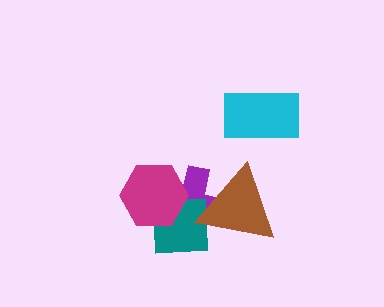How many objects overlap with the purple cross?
3 objects overlap with the purple cross.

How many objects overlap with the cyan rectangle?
0 objects overlap with the cyan rectangle.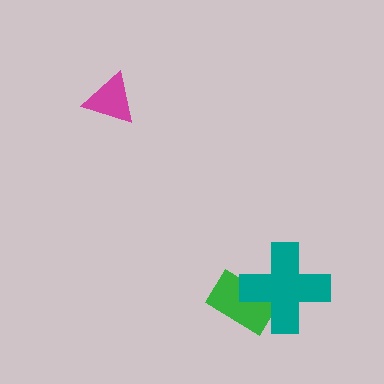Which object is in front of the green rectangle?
The teal cross is in front of the green rectangle.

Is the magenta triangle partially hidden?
No, no other shape covers it.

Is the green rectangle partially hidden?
Yes, it is partially covered by another shape.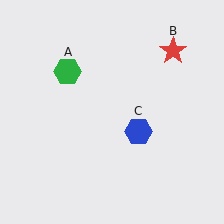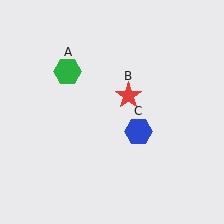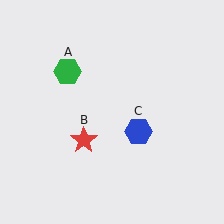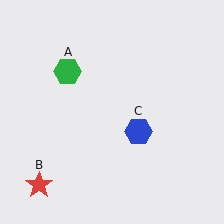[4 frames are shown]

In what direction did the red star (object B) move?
The red star (object B) moved down and to the left.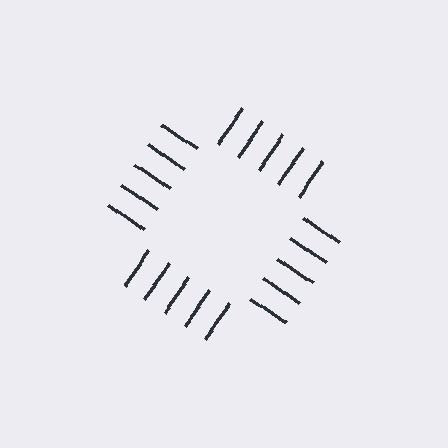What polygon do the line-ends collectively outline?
An illusory square — the line segments terminate on its edges but no continuous stroke is drawn.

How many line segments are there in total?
20 — 5 along each of the 4 edges.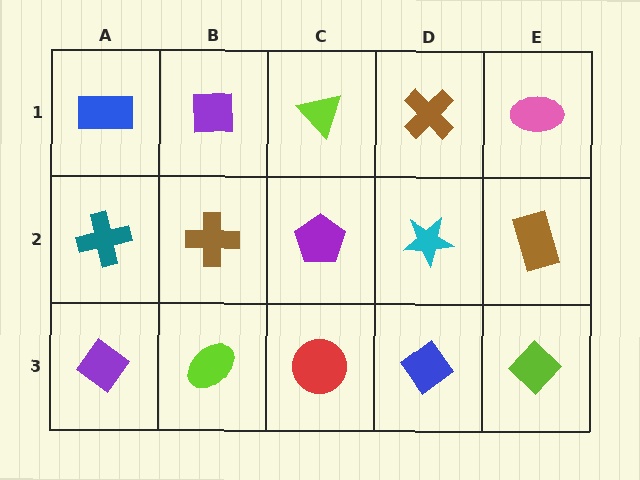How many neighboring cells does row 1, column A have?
2.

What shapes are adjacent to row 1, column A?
A teal cross (row 2, column A), a purple square (row 1, column B).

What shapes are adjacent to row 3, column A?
A teal cross (row 2, column A), a lime ellipse (row 3, column B).